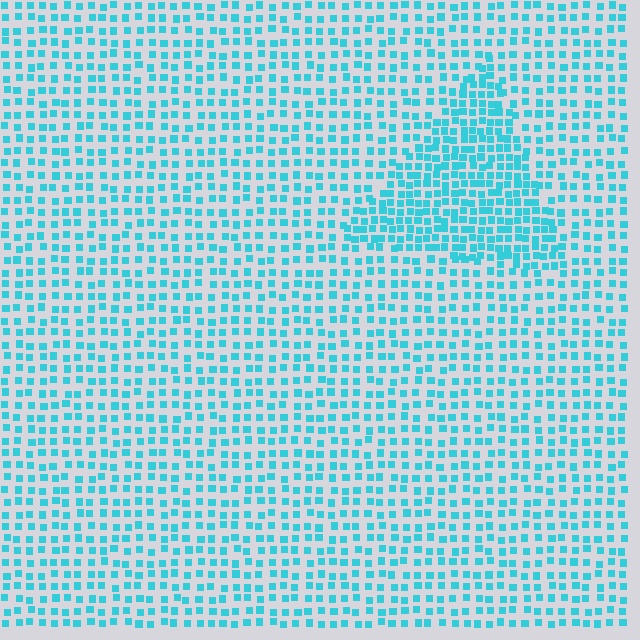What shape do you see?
I see a triangle.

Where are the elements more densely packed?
The elements are more densely packed inside the triangle boundary.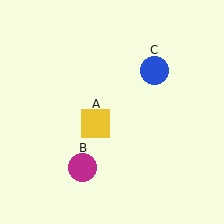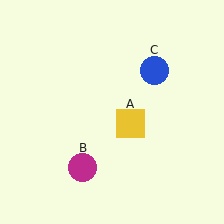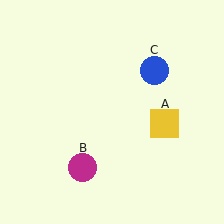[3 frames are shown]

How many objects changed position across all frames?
1 object changed position: yellow square (object A).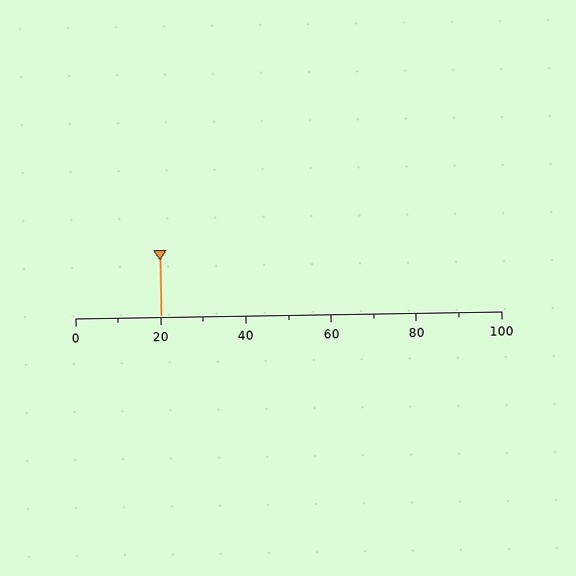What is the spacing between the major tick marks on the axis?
The major ticks are spaced 20 apart.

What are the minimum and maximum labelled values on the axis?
The axis runs from 0 to 100.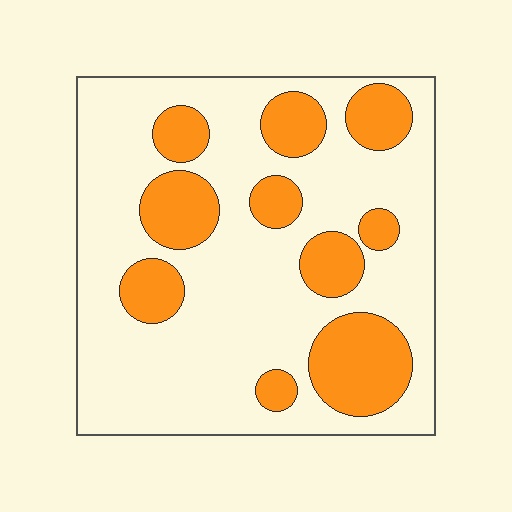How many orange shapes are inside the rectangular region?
10.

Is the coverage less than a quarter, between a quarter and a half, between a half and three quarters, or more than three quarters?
Between a quarter and a half.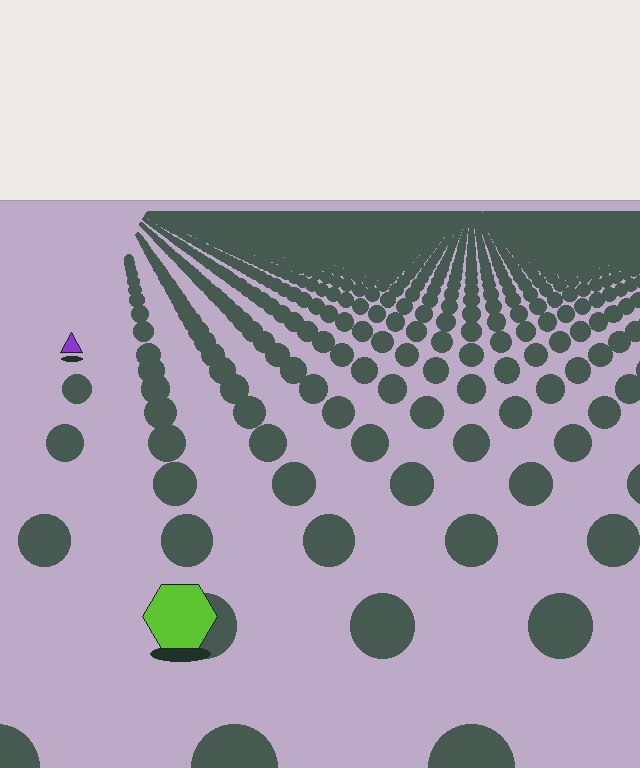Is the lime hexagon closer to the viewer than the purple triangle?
Yes. The lime hexagon is closer — you can tell from the texture gradient: the ground texture is coarser near it.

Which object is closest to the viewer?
The lime hexagon is closest. The texture marks near it are larger and more spread out.